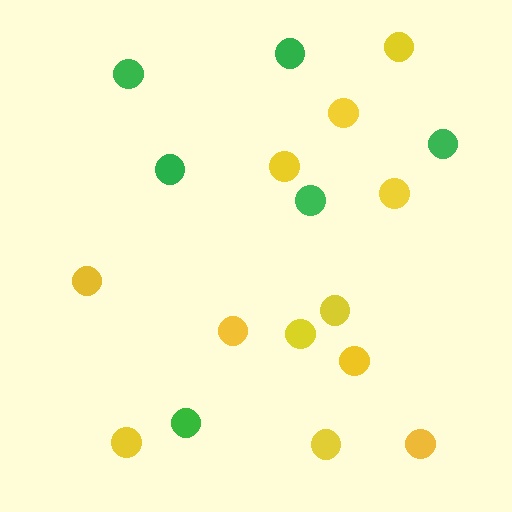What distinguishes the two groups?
There are 2 groups: one group of green circles (6) and one group of yellow circles (12).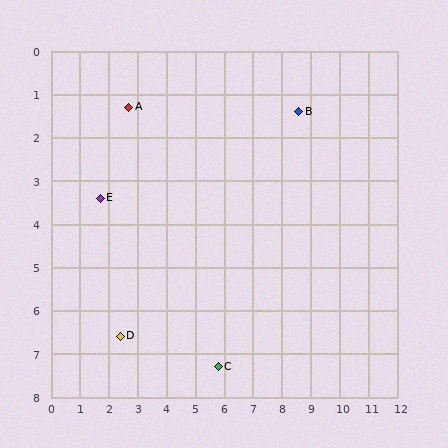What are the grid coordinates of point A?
Point A is at approximately (2.7, 1.3).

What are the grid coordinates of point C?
Point C is at approximately (5.8, 7.3).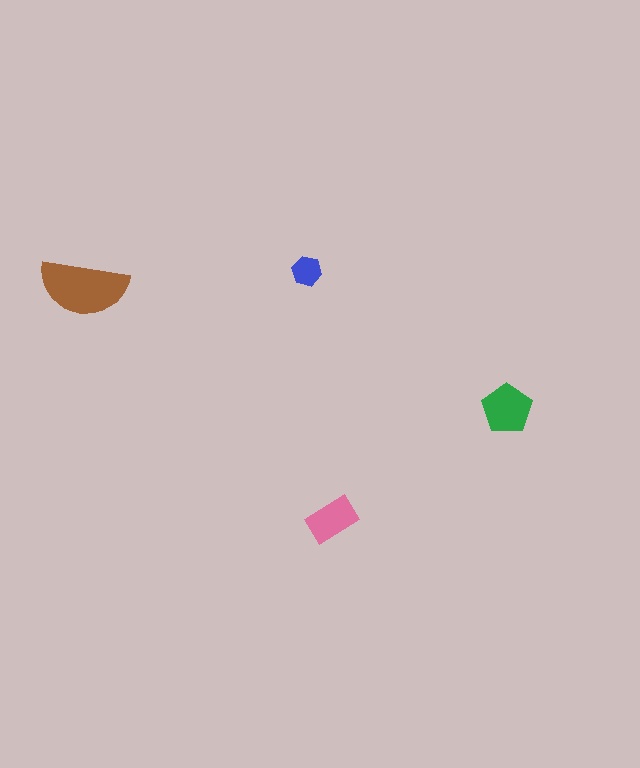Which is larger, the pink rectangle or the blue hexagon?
The pink rectangle.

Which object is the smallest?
The blue hexagon.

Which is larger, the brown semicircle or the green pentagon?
The brown semicircle.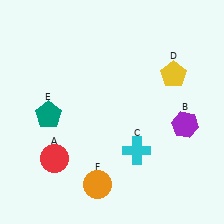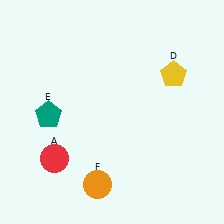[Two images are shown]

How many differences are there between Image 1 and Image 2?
There are 2 differences between the two images.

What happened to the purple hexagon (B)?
The purple hexagon (B) was removed in Image 2. It was in the bottom-right area of Image 1.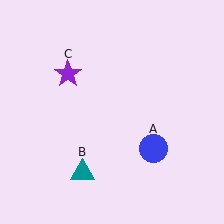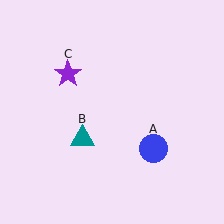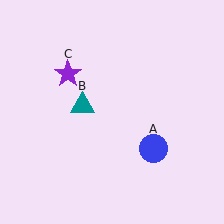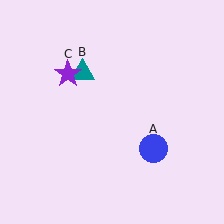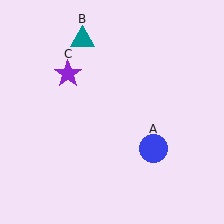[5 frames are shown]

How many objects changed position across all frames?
1 object changed position: teal triangle (object B).